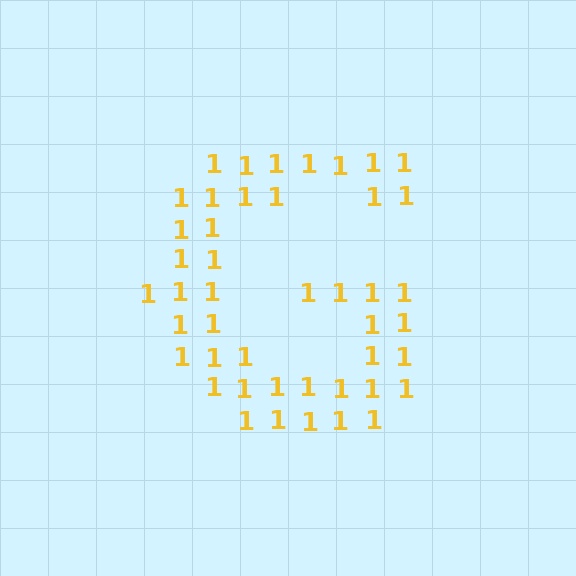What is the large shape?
The large shape is the letter G.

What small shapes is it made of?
It is made of small digit 1's.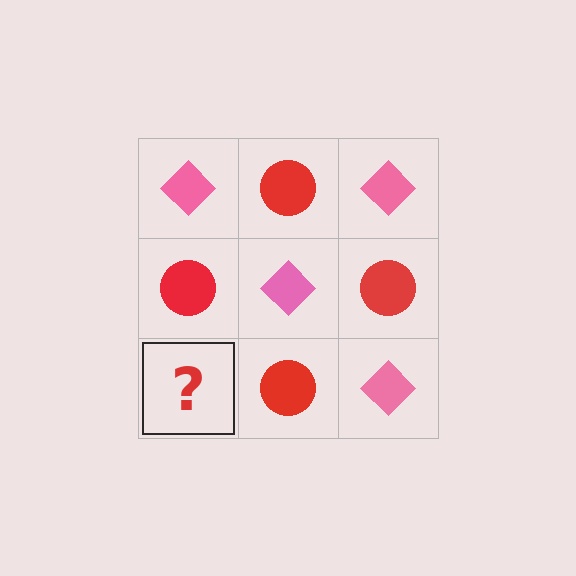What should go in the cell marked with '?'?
The missing cell should contain a pink diamond.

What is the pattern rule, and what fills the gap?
The rule is that it alternates pink diamond and red circle in a checkerboard pattern. The gap should be filled with a pink diamond.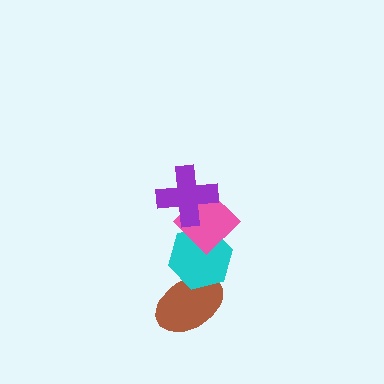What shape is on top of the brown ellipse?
The cyan hexagon is on top of the brown ellipse.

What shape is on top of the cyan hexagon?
The pink diamond is on top of the cyan hexagon.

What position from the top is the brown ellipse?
The brown ellipse is 4th from the top.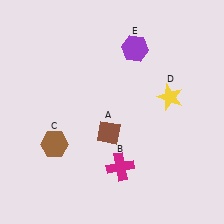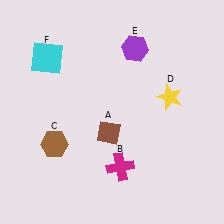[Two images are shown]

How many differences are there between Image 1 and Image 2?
There is 1 difference between the two images.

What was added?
A cyan square (F) was added in Image 2.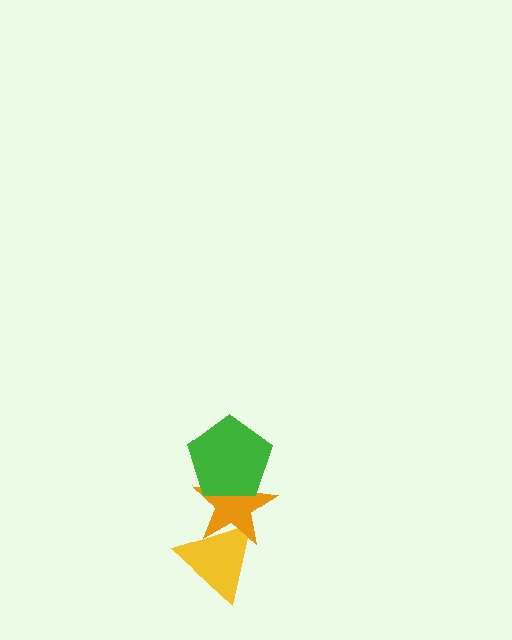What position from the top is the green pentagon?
The green pentagon is 1st from the top.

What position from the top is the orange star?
The orange star is 2nd from the top.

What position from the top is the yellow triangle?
The yellow triangle is 3rd from the top.